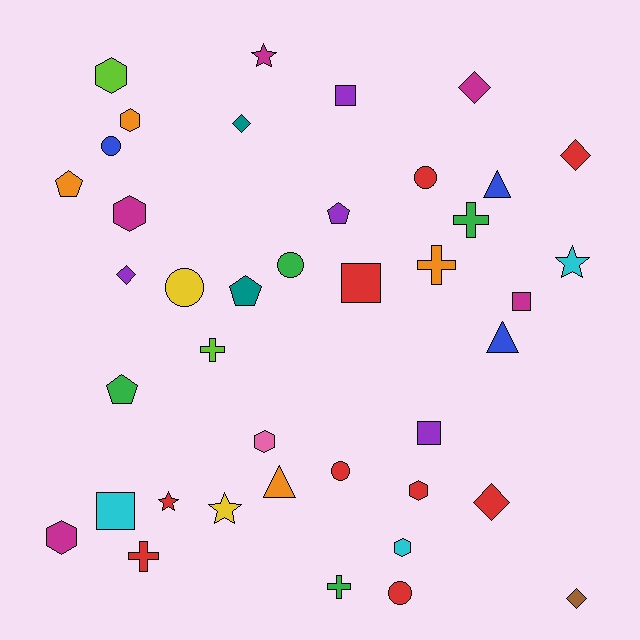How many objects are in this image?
There are 40 objects.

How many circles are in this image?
There are 6 circles.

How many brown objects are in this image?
There is 1 brown object.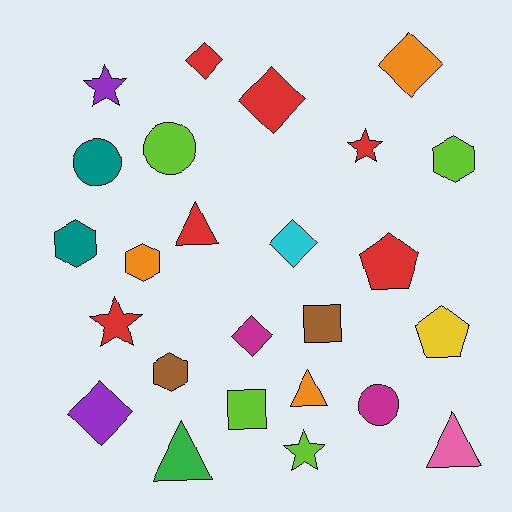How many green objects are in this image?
There is 1 green object.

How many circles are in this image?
There are 3 circles.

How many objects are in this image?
There are 25 objects.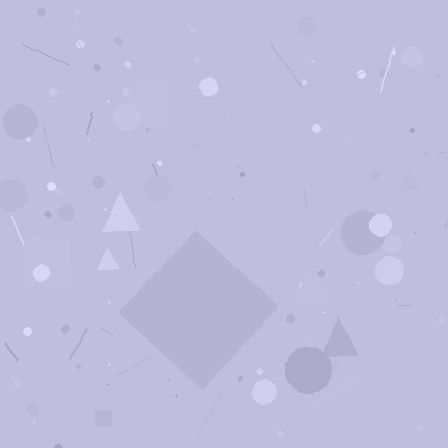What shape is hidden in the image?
A diamond is hidden in the image.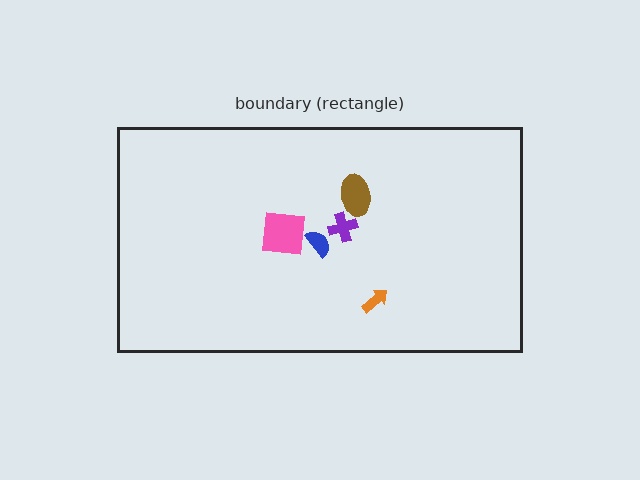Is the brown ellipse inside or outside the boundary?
Inside.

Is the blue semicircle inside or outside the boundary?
Inside.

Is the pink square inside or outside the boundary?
Inside.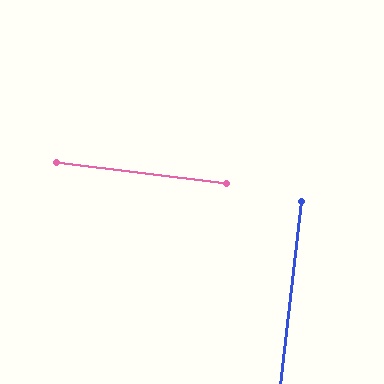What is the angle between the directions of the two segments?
Approximately 89 degrees.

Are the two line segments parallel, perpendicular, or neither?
Perpendicular — they meet at approximately 89°.